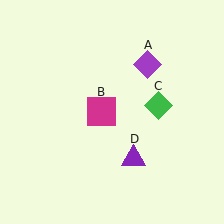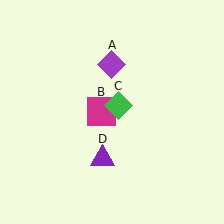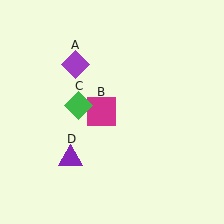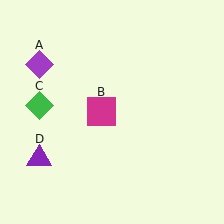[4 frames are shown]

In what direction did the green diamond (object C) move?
The green diamond (object C) moved left.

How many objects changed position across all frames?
3 objects changed position: purple diamond (object A), green diamond (object C), purple triangle (object D).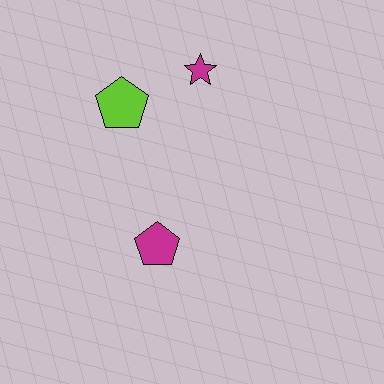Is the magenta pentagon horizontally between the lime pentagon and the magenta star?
Yes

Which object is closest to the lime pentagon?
The magenta star is closest to the lime pentagon.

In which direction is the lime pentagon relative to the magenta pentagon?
The lime pentagon is above the magenta pentagon.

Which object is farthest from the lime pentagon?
The magenta pentagon is farthest from the lime pentagon.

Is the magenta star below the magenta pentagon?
No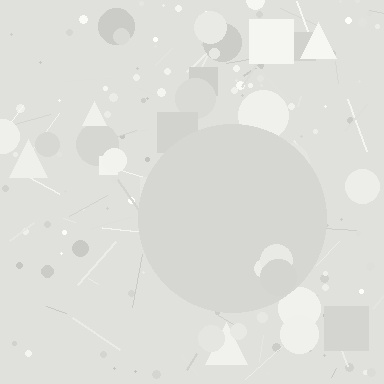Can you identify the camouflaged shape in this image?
The camouflaged shape is a circle.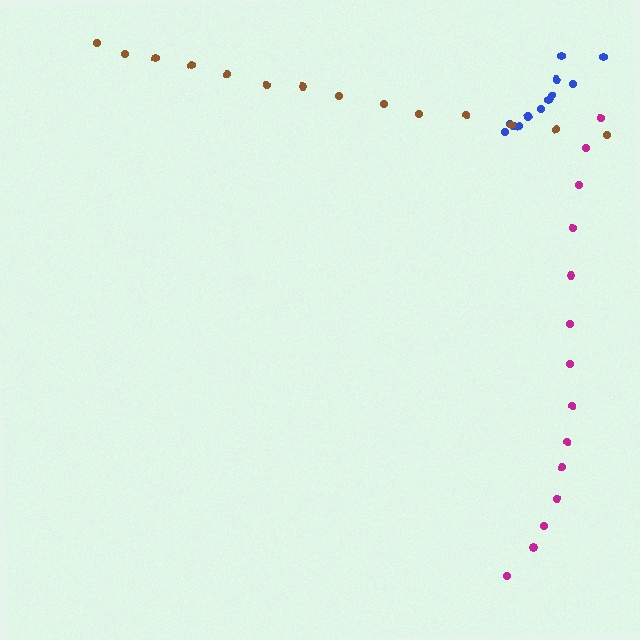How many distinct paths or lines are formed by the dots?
There are 3 distinct paths.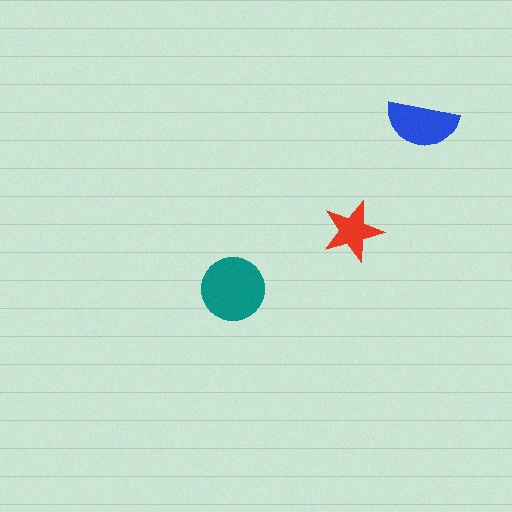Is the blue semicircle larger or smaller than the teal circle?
Smaller.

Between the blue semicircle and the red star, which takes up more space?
The blue semicircle.